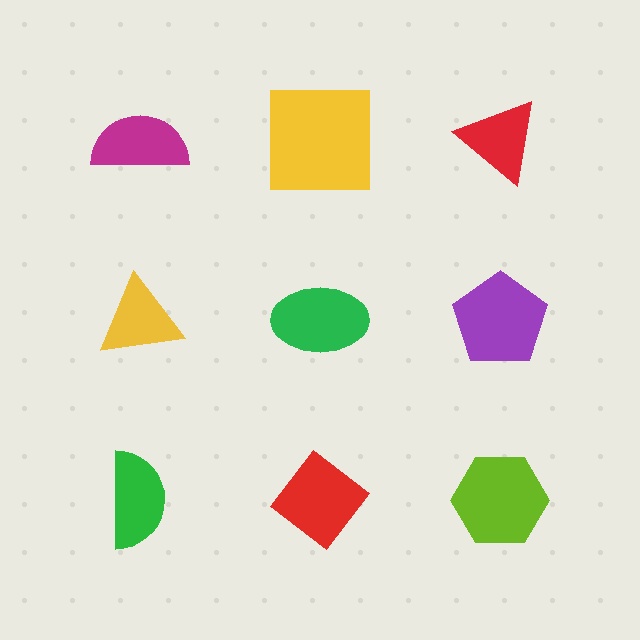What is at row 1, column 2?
A yellow square.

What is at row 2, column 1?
A yellow triangle.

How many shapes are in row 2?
3 shapes.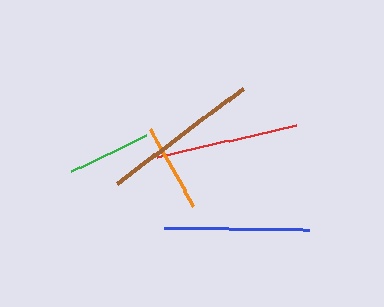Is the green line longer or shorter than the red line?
The red line is longer than the green line.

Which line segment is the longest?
The brown line is the longest at approximately 158 pixels.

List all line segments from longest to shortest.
From longest to shortest: brown, blue, red, orange, green.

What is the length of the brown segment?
The brown segment is approximately 158 pixels long.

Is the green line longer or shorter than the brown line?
The brown line is longer than the green line.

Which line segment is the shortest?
The green line is the shortest at approximately 83 pixels.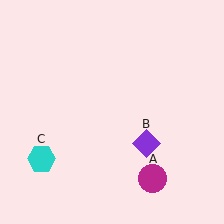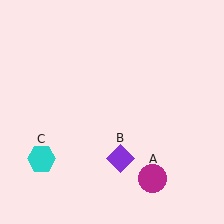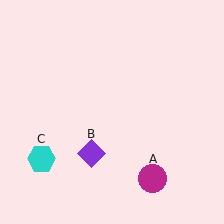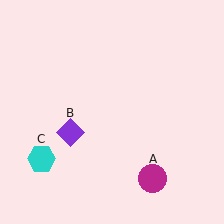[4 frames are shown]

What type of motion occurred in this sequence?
The purple diamond (object B) rotated clockwise around the center of the scene.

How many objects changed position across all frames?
1 object changed position: purple diamond (object B).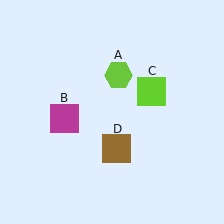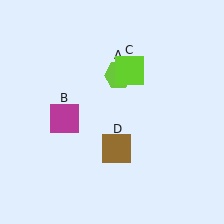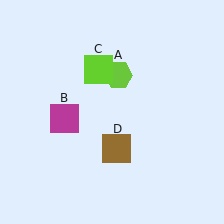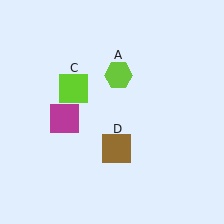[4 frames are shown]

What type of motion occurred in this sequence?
The lime square (object C) rotated counterclockwise around the center of the scene.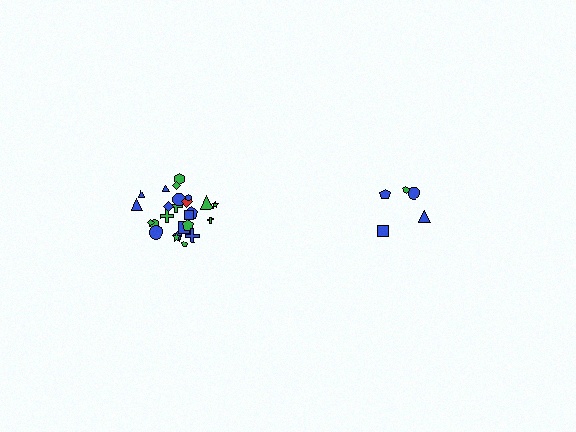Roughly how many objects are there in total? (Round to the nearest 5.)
Roughly 30 objects in total.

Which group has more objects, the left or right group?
The left group.